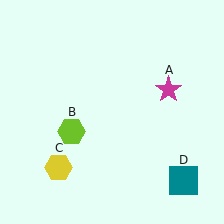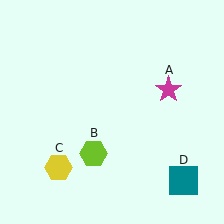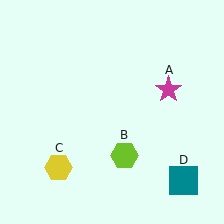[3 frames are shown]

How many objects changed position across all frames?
1 object changed position: lime hexagon (object B).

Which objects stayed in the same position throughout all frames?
Magenta star (object A) and yellow hexagon (object C) and teal square (object D) remained stationary.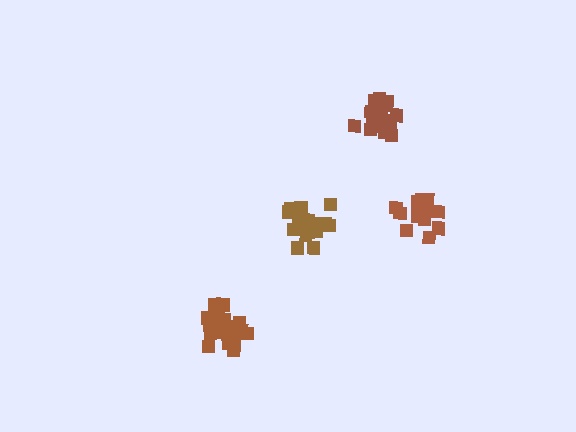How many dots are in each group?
Group 1: 21 dots, Group 2: 15 dots, Group 3: 21 dots, Group 4: 17 dots (74 total).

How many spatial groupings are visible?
There are 4 spatial groupings.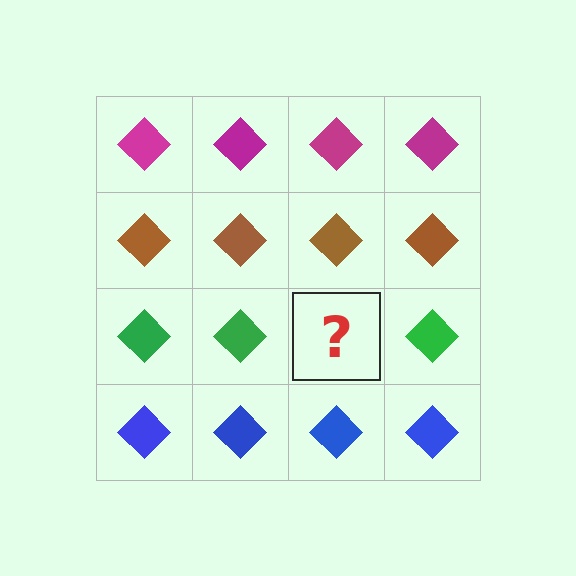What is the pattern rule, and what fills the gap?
The rule is that each row has a consistent color. The gap should be filled with a green diamond.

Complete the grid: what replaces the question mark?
The question mark should be replaced with a green diamond.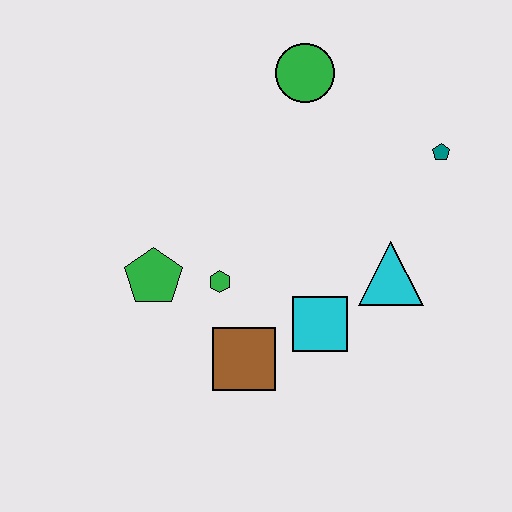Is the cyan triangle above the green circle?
No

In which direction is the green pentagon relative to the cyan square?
The green pentagon is to the left of the cyan square.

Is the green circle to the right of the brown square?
Yes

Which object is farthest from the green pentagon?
The teal pentagon is farthest from the green pentagon.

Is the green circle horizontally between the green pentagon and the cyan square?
Yes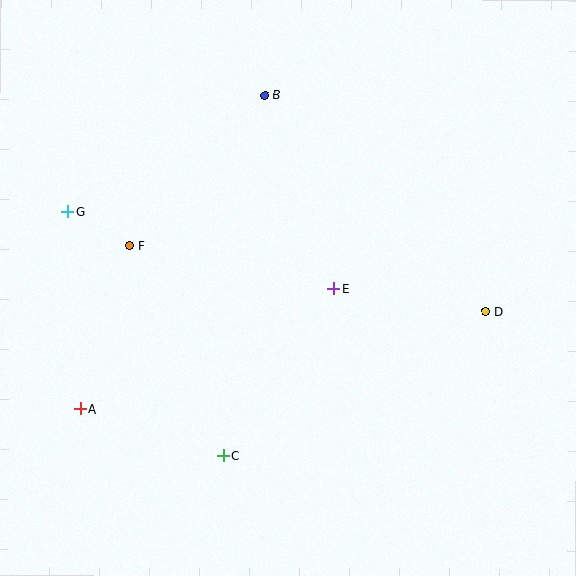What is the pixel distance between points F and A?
The distance between F and A is 171 pixels.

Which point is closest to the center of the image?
Point E at (334, 289) is closest to the center.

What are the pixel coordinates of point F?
Point F is at (130, 246).